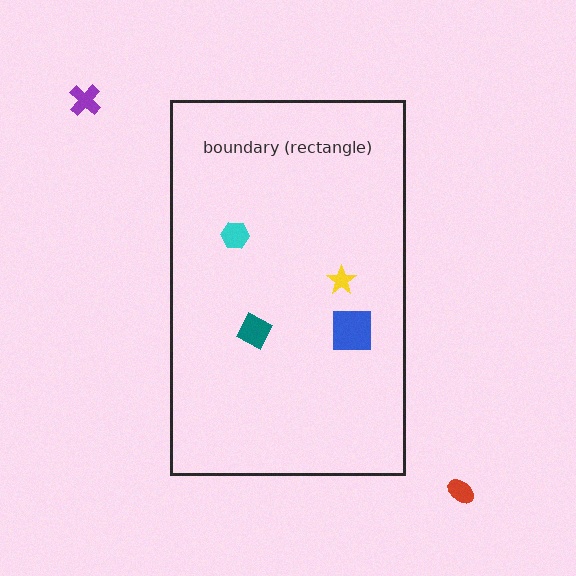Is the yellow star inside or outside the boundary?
Inside.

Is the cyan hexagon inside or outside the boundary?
Inside.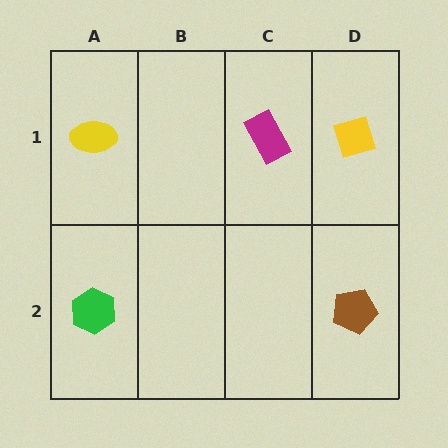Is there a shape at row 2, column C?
No, that cell is empty.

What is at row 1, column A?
A yellow ellipse.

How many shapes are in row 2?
2 shapes.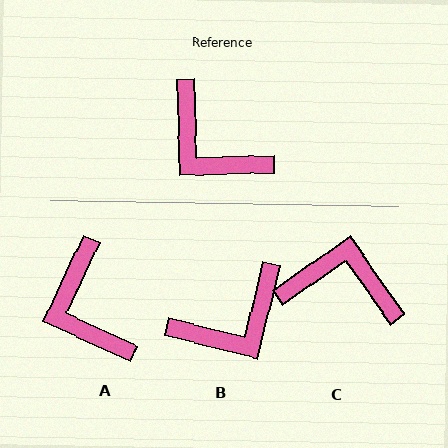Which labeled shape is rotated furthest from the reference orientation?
C, about 147 degrees away.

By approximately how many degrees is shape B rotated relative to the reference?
Approximately 74 degrees counter-clockwise.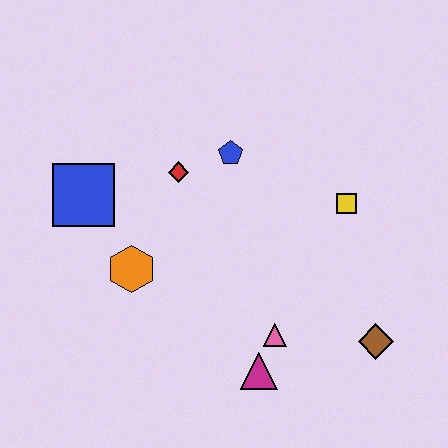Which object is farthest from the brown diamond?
The blue square is farthest from the brown diamond.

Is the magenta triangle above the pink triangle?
No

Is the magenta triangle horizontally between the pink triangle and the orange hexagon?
Yes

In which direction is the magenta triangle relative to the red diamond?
The magenta triangle is below the red diamond.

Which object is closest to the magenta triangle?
The pink triangle is closest to the magenta triangle.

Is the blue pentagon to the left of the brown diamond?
Yes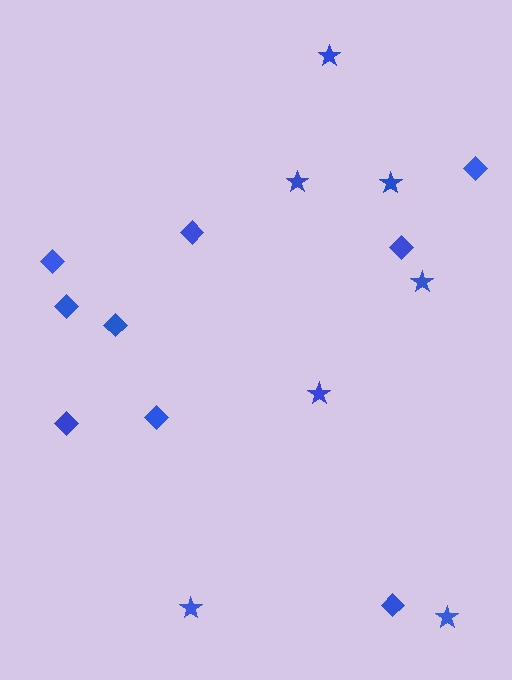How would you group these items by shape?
There are 2 groups: one group of diamonds (9) and one group of stars (7).